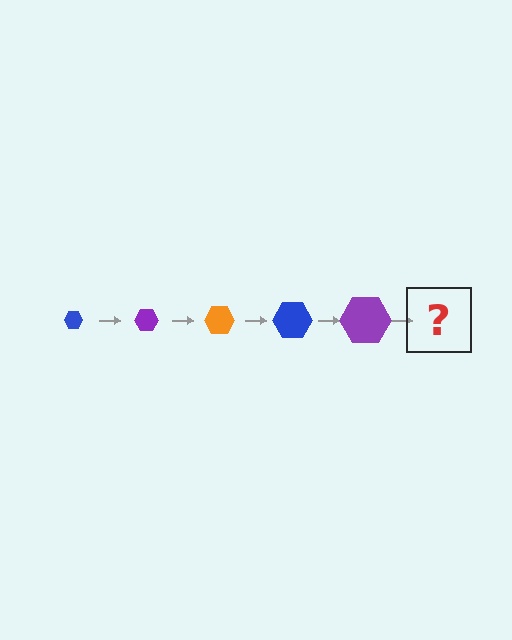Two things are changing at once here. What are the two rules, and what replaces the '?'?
The two rules are that the hexagon grows larger each step and the color cycles through blue, purple, and orange. The '?' should be an orange hexagon, larger than the previous one.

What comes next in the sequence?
The next element should be an orange hexagon, larger than the previous one.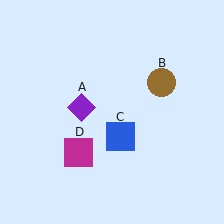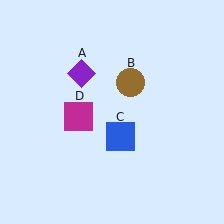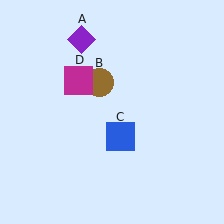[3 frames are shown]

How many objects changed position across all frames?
3 objects changed position: purple diamond (object A), brown circle (object B), magenta square (object D).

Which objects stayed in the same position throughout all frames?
Blue square (object C) remained stationary.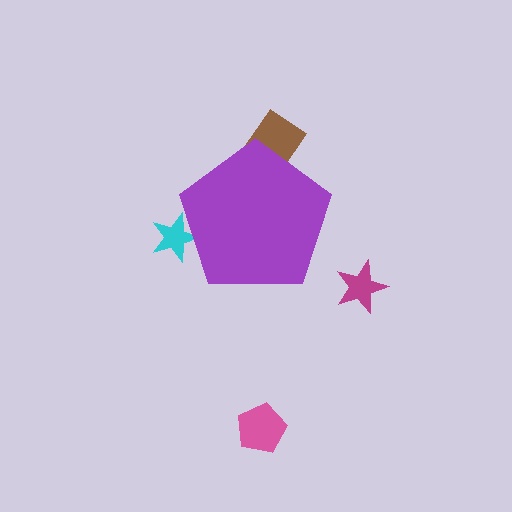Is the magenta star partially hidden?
No, the magenta star is fully visible.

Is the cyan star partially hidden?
Yes, the cyan star is partially hidden behind the purple pentagon.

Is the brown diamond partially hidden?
Yes, the brown diamond is partially hidden behind the purple pentagon.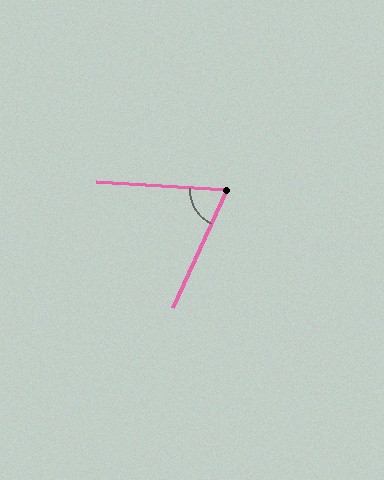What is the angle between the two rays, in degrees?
Approximately 69 degrees.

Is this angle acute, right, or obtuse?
It is acute.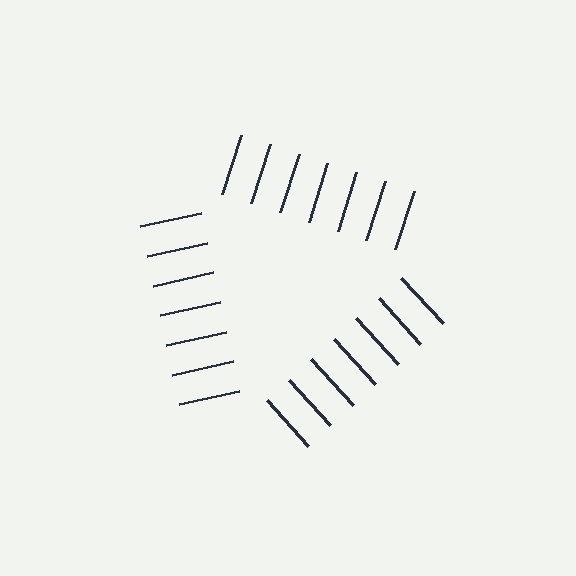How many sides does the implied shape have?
3 sides — the line-ends trace a triangle.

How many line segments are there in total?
21 — 7 along each of the 3 edges.